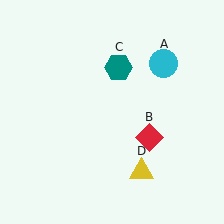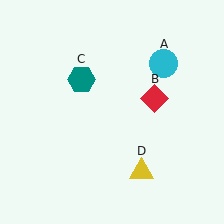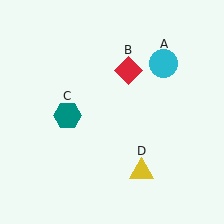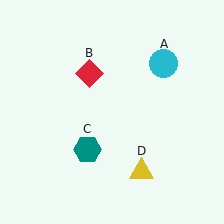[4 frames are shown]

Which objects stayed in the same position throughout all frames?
Cyan circle (object A) and yellow triangle (object D) remained stationary.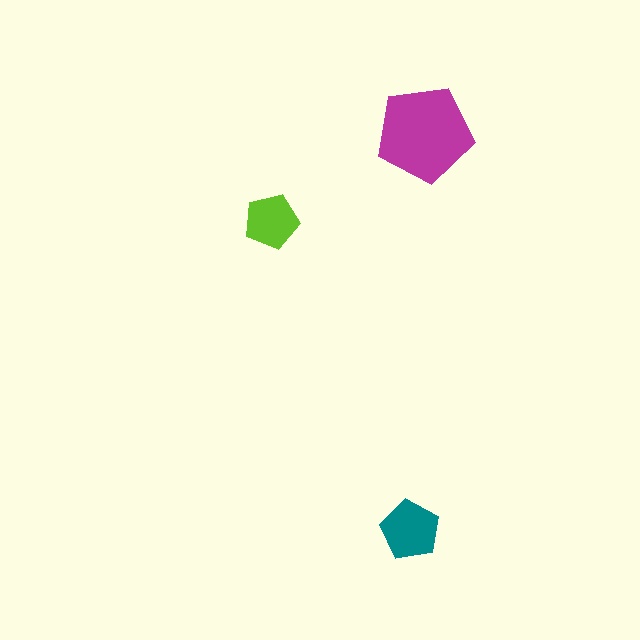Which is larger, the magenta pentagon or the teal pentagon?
The magenta one.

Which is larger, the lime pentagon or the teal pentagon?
The teal one.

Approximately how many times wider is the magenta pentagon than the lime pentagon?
About 2 times wider.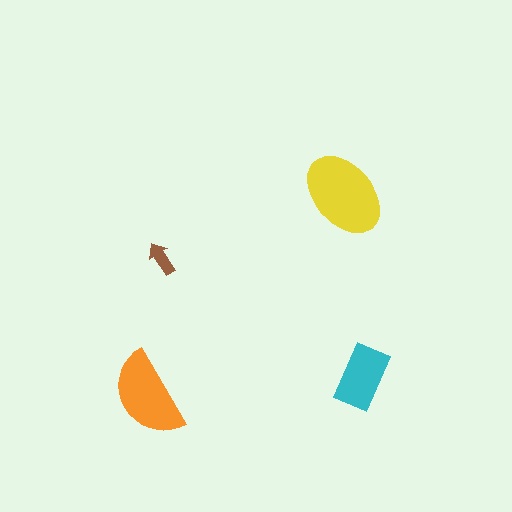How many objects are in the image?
There are 4 objects in the image.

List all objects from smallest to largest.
The brown arrow, the cyan rectangle, the orange semicircle, the yellow ellipse.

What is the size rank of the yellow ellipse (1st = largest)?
1st.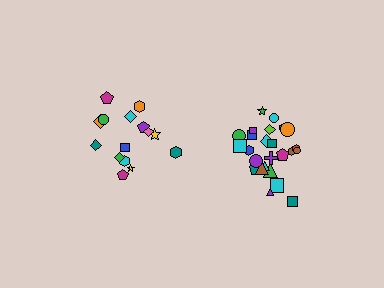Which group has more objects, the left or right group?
The right group.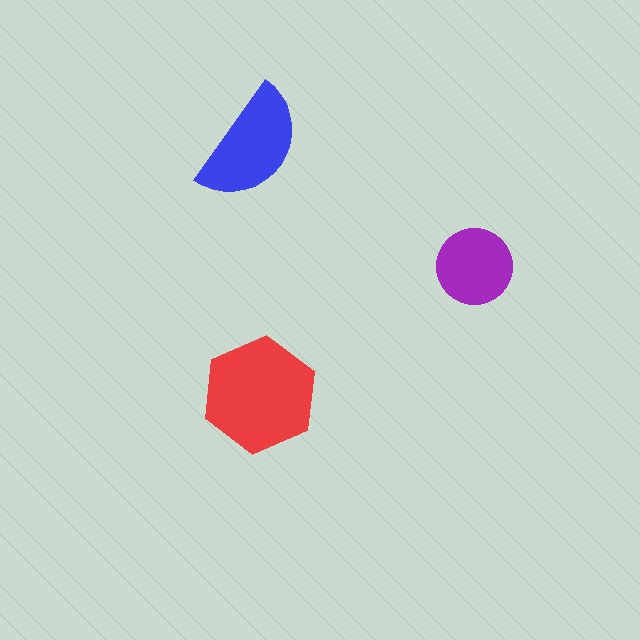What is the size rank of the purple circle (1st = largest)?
3rd.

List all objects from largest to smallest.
The red hexagon, the blue semicircle, the purple circle.